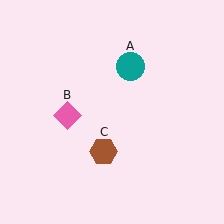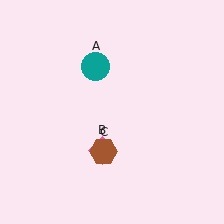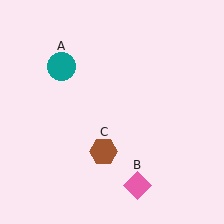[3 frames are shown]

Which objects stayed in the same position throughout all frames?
Brown hexagon (object C) remained stationary.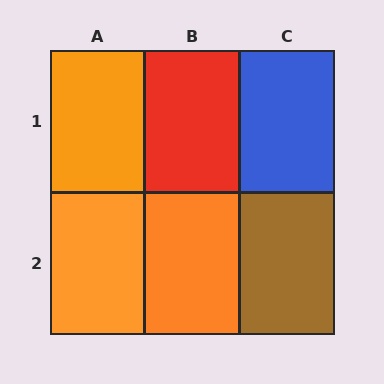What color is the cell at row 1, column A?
Orange.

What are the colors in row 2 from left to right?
Orange, orange, brown.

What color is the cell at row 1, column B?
Red.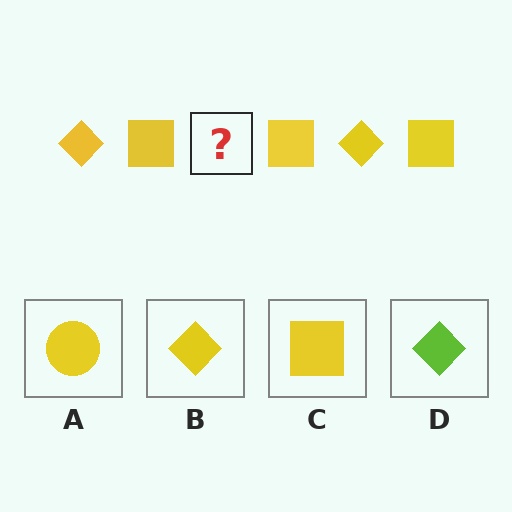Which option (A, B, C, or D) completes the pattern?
B.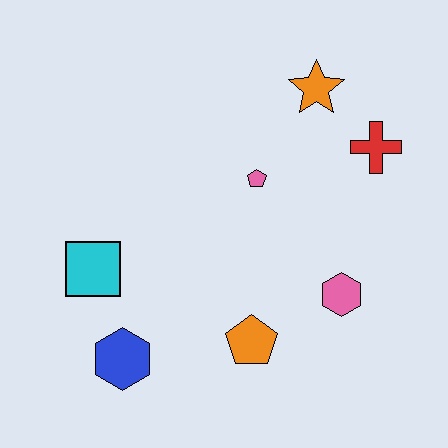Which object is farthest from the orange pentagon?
The orange star is farthest from the orange pentagon.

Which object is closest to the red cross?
The orange star is closest to the red cross.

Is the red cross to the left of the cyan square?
No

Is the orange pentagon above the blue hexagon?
Yes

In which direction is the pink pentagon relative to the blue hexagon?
The pink pentagon is above the blue hexagon.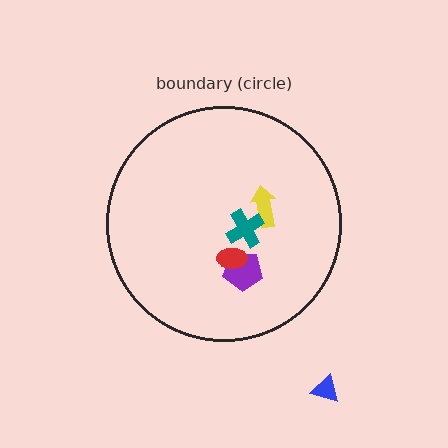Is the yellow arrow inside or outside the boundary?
Inside.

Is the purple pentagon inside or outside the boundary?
Inside.